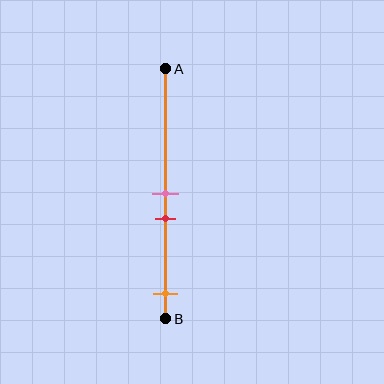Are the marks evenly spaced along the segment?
No, the marks are not evenly spaced.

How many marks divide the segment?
There are 3 marks dividing the segment.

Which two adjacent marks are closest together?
The pink and red marks are the closest adjacent pair.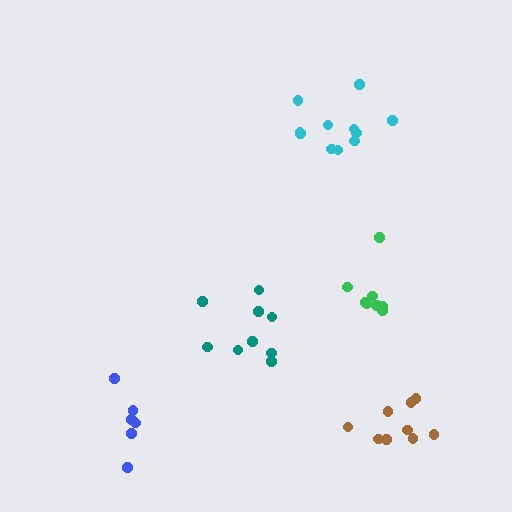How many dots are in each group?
Group 1: 8 dots, Group 2: 9 dots, Group 3: 11 dots, Group 4: 6 dots, Group 5: 9 dots (43 total).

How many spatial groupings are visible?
There are 5 spatial groupings.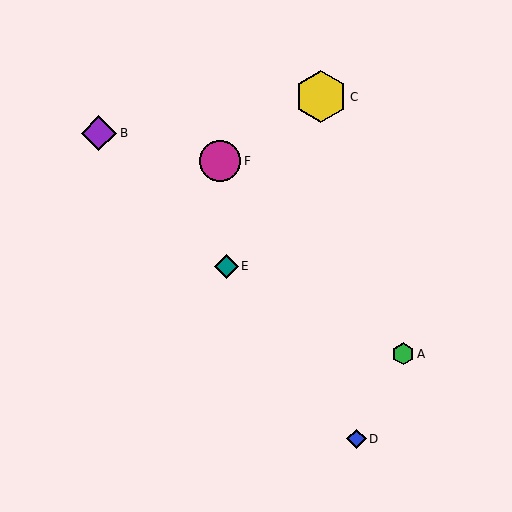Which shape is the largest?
The yellow hexagon (labeled C) is the largest.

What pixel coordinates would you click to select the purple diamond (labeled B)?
Click at (99, 133) to select the purple diamond B.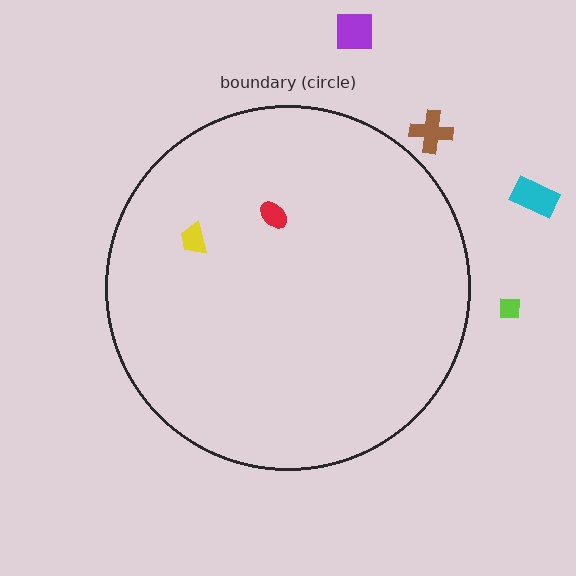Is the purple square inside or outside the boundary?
Outside.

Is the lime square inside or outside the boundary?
Outside.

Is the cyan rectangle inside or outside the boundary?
Outside.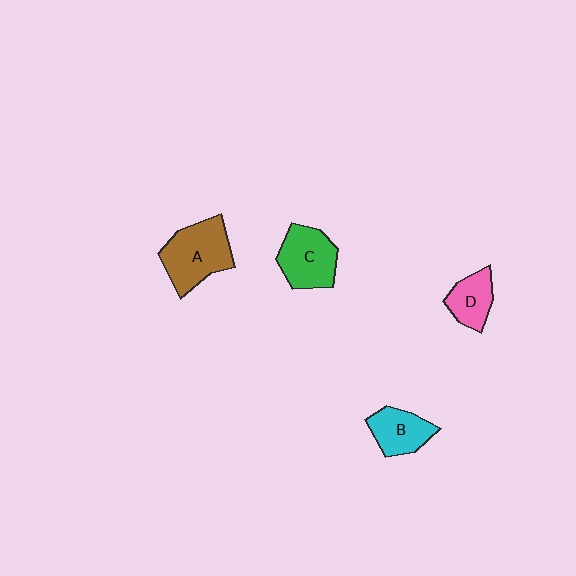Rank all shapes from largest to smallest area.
From largest to smallest: A (brown), C (green), B (cyan), D (pink).